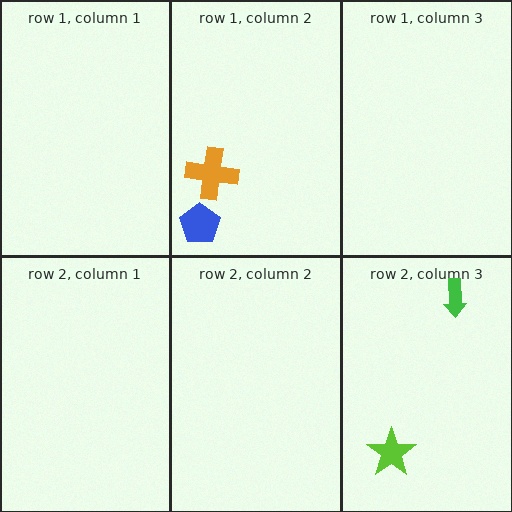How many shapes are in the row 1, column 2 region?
2.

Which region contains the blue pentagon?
The row 1, column 2 region.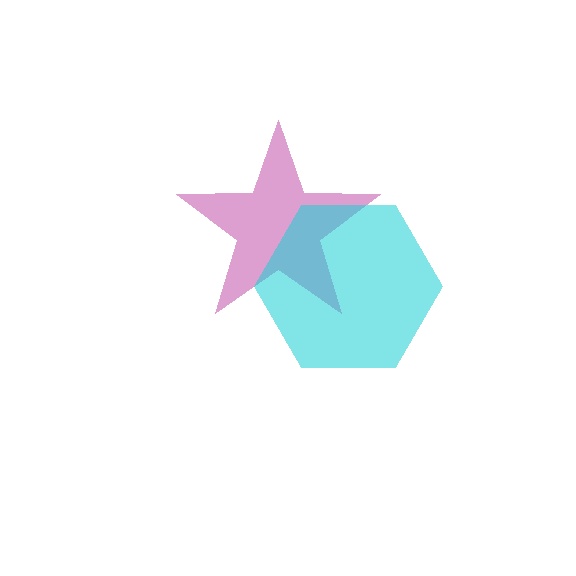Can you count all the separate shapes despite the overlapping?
Yes, there are 2 separate shapes.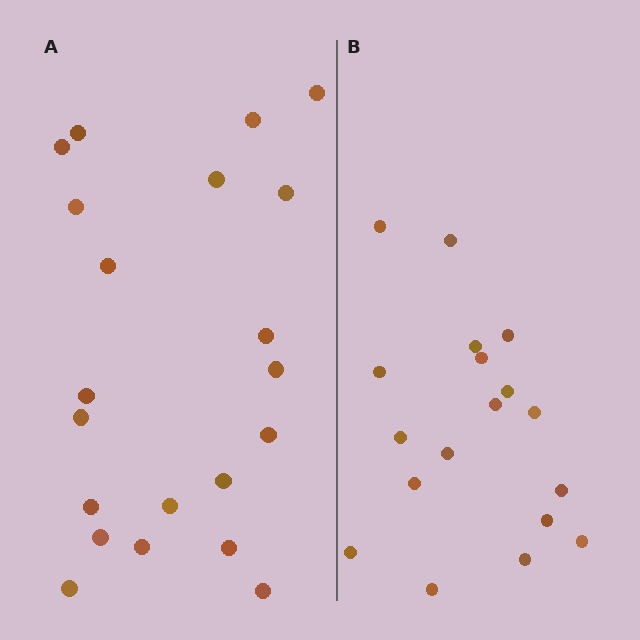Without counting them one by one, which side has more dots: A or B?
Region A (the left region) has more dots.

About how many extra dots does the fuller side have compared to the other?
Region A has just a few more — roughly 2 or 3 more dots than region B.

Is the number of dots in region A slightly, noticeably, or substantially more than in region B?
Region A has only slightly more — the two regions are fairly close. The ratio is roughly 1.2 to 1.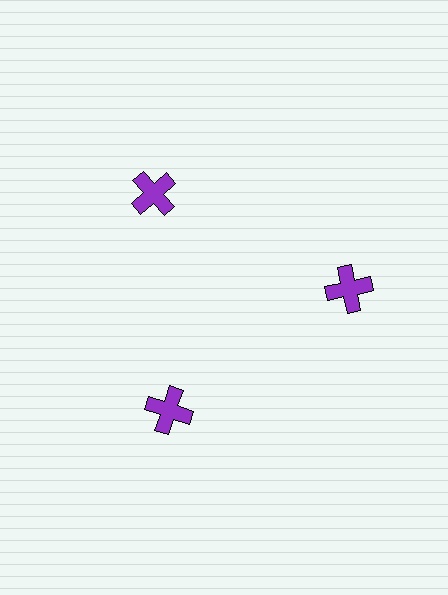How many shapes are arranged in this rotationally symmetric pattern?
There are 3 shapes, arranged in 3 groups of 1.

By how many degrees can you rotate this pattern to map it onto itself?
The pattern maps onto itself every 120 degrees of rotation.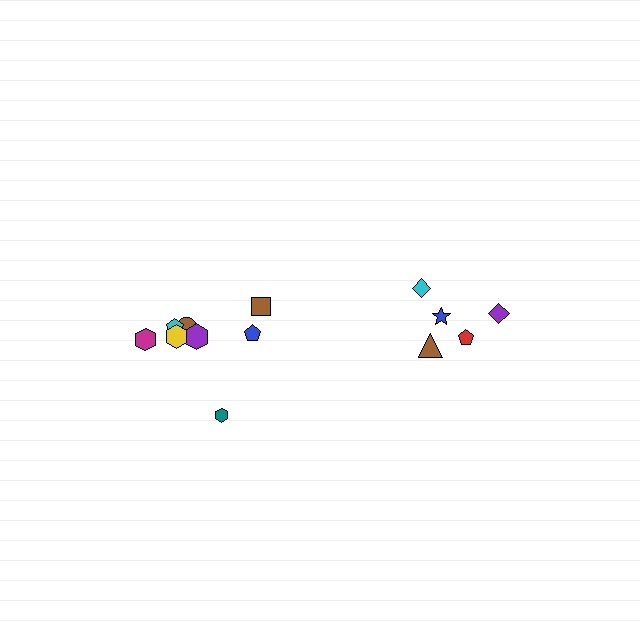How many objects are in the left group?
There are 8 objects.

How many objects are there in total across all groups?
There are 13 objects.